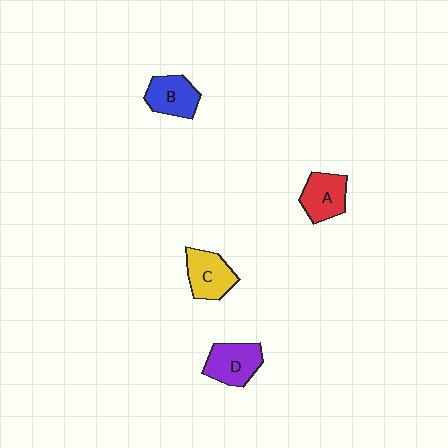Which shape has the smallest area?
Shape B (blue).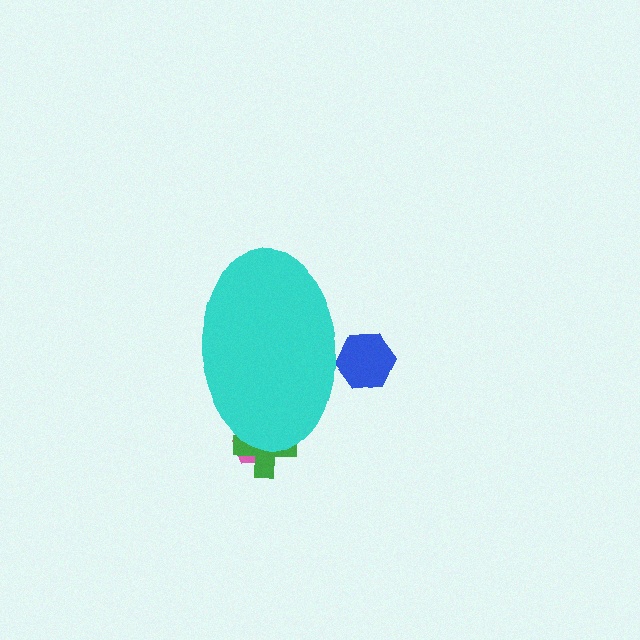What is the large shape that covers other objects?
A cyan ellipse.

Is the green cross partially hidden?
Yes, the green cross is partially hidden behind the cyan ellipse.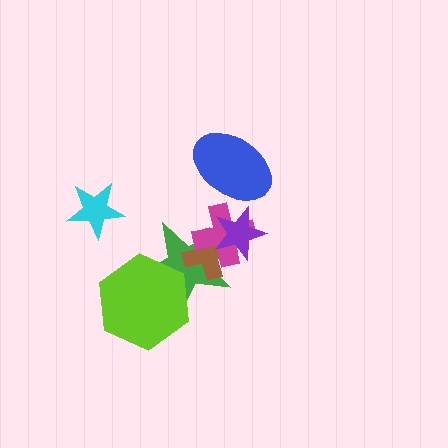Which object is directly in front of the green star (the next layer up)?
The brown cross is directly in front of the green star.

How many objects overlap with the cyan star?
0 objects overlap with the cyan star.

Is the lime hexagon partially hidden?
No, no other shape covers it.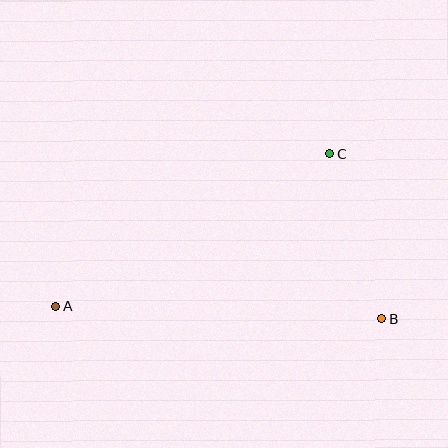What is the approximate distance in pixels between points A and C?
The distance between A and C is approximately 313 pixels.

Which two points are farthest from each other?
Points A and B are farthest from each other.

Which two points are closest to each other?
Points B and C are closest to each other.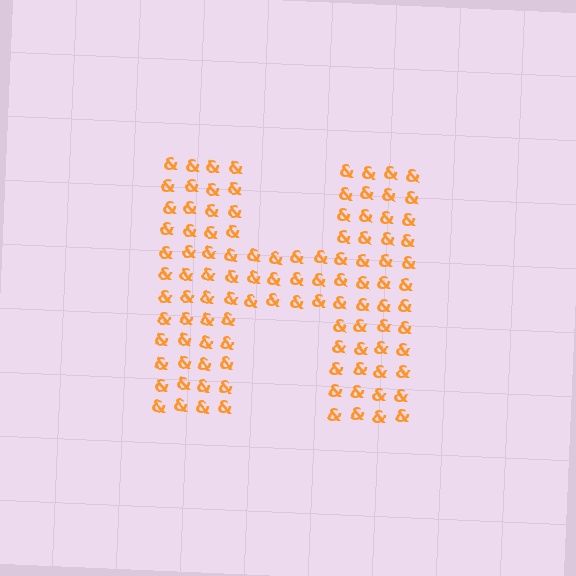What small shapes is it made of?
It is made of small ampersands.